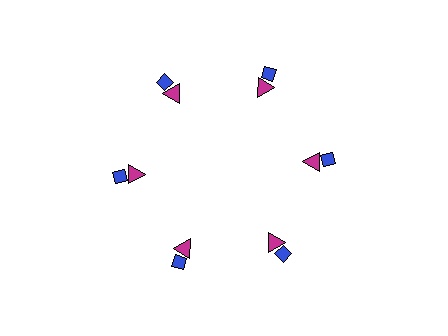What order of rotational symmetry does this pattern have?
This pattern has 6-fold rotational symmetry.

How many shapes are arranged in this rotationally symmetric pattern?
There are 12 shapes, arranged in 6 groups of 2.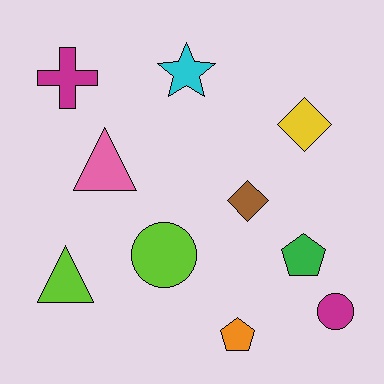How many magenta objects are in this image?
There are 2 magenta objects.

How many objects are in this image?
There are 10 objects.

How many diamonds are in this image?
There are 2 diamonds.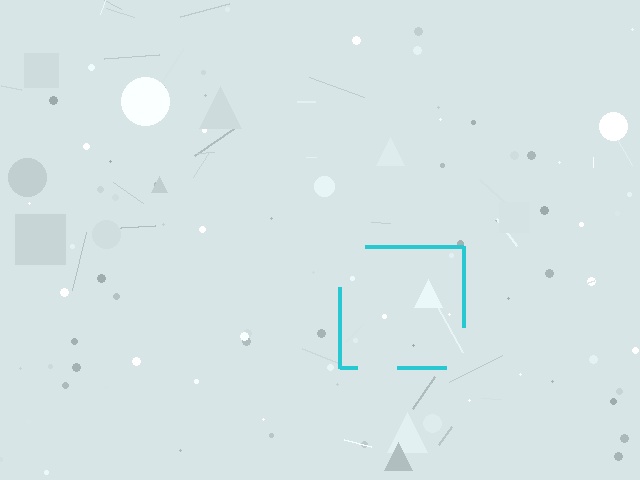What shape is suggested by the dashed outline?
The dashed outline suggests a square.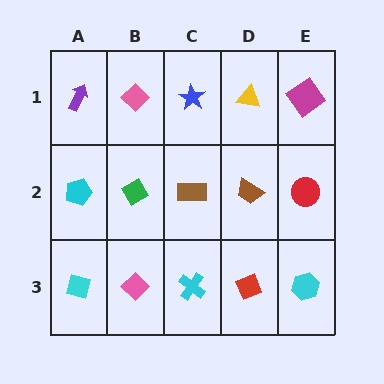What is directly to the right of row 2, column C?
A brown trapezoid.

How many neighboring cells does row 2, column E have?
3.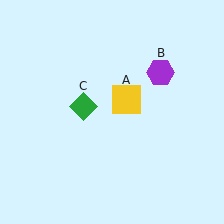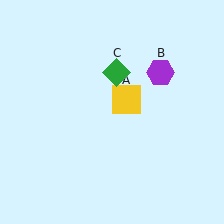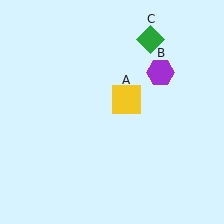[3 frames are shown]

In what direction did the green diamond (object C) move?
The green diamond (object C) moved up and to the right.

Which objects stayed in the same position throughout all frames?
Yellow square (object A) and purple hexagon (object B) remained stationary.